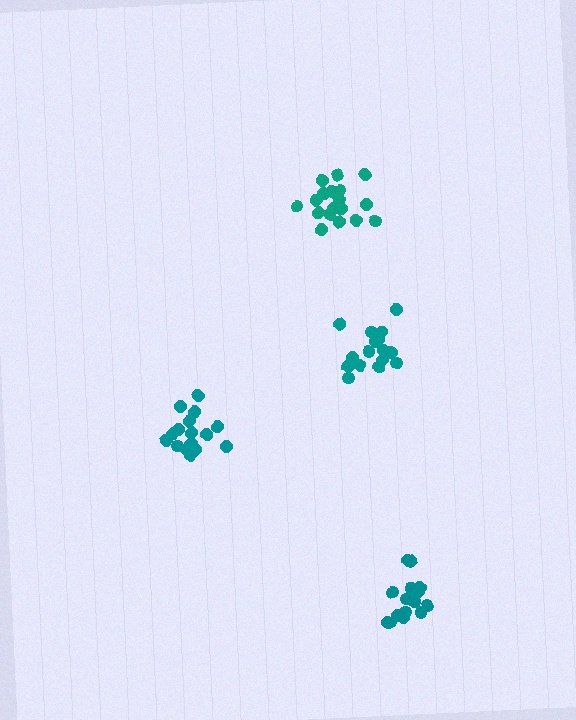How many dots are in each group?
Group 1: 17 dots, Group 2: 16 dots, Group 3: 17 dots, Group 4: 19 dots (69 total).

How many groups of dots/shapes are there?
There are 4 groups.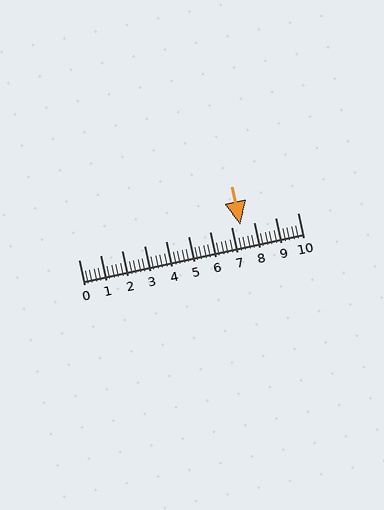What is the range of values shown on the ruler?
The ruler shows values from 0 to 10.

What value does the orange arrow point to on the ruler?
The orange arrow points to approximately 7.4.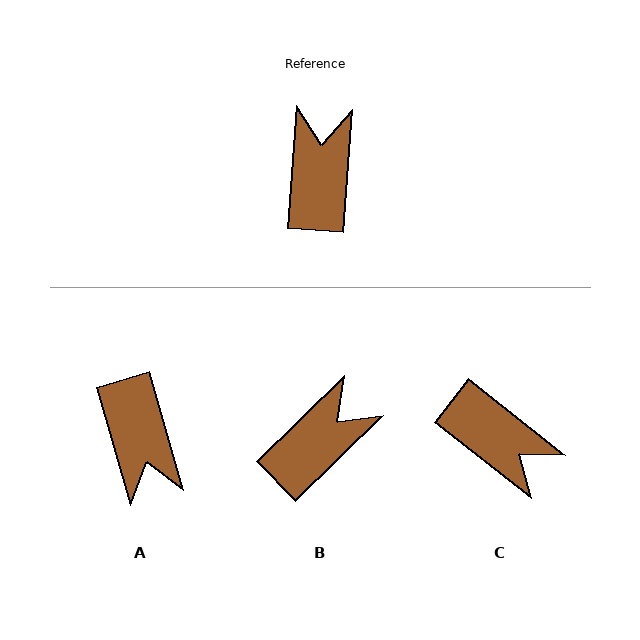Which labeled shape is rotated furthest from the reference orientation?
A, about 160 degrees away.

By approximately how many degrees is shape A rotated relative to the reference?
Approximately 160 degrees clockwise.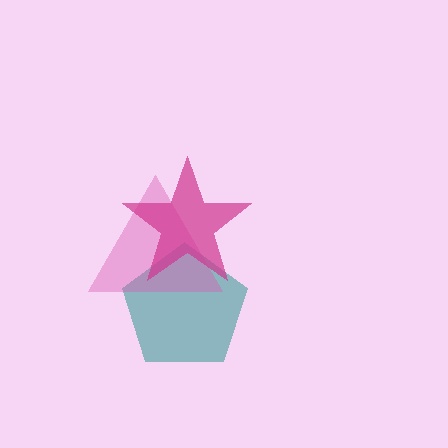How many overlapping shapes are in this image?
There are 3 overlapping shapes in the image.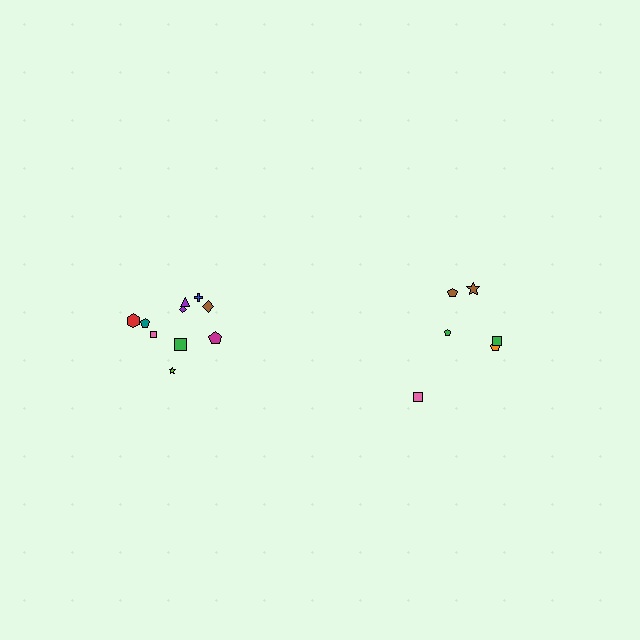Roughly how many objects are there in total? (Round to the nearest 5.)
Roughly 15 objects in total.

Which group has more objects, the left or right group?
The left group.